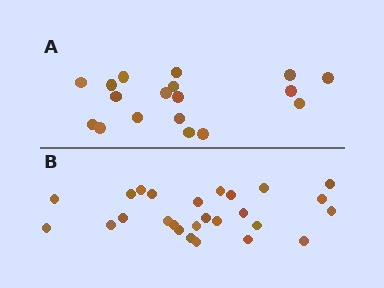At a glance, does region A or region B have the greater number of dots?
Region B (the bottom region) has more dots.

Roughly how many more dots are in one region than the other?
Region B has roughly 8 or so more dots than region A.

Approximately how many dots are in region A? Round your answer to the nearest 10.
About 20 dots. (The exact count is 18, which rounds to 20.)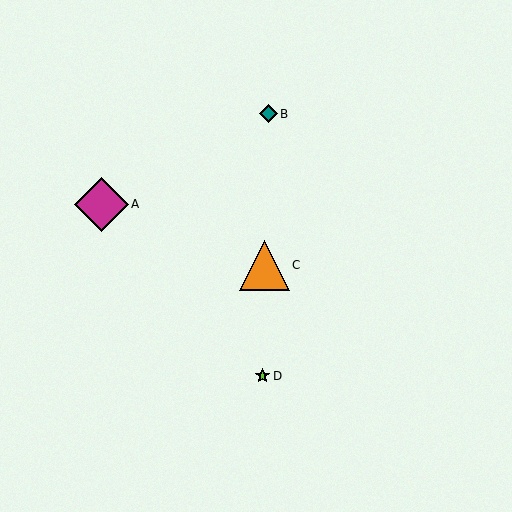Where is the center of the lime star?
The center of the lime star is at (262, 376).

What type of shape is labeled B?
Shape B is a teal diamond.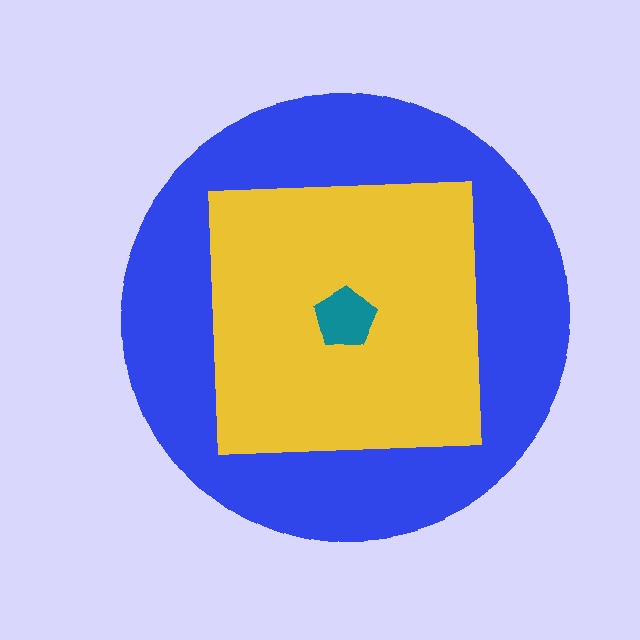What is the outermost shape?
The blue circle.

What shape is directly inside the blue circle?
The yellow square.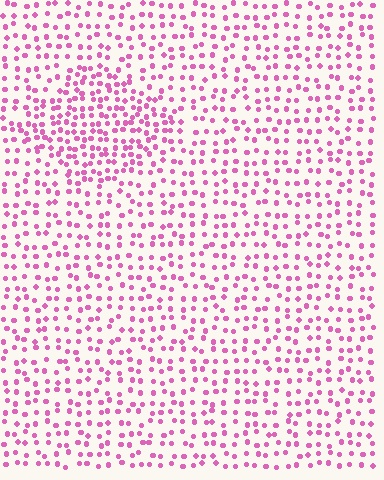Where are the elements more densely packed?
The elements are more densely packed inside the diamond boundary.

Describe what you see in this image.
The image contains small pink elements arranged at two different densities. A diamond-shaped region is visible where the elements are more densely packed than the surrounding area.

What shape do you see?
I see a diamond.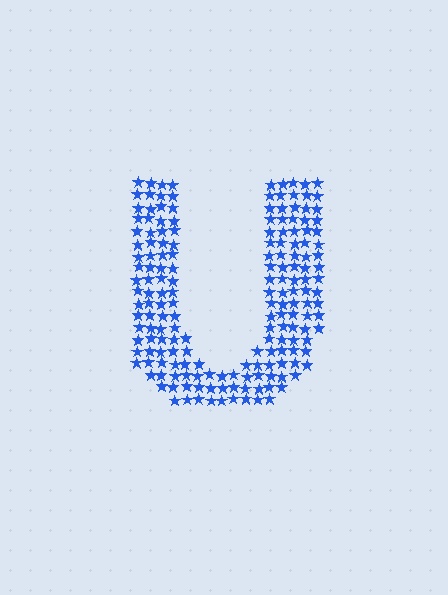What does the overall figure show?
The overall figure shows the letter U.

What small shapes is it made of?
It is made of small stars.